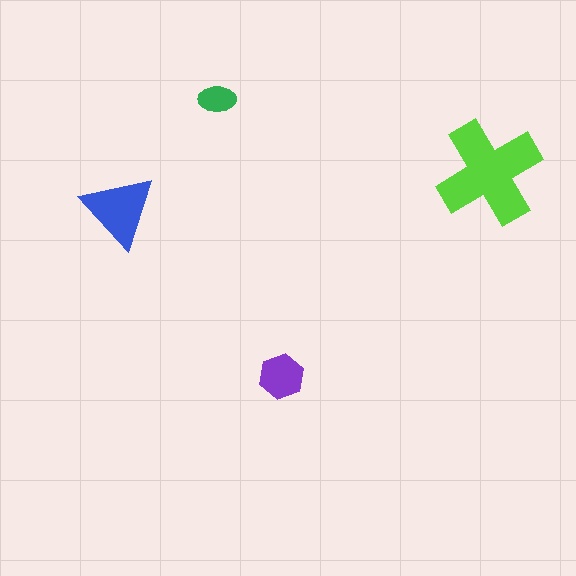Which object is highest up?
The green ellipse is topmost.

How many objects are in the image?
There are 4 objects in the image.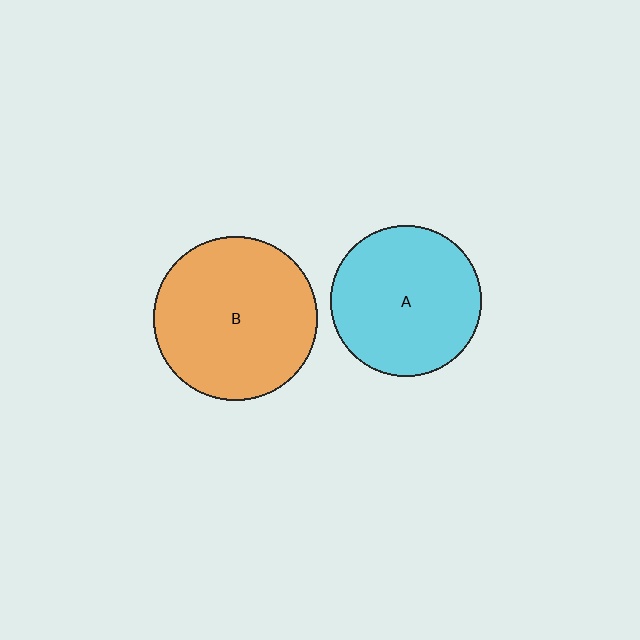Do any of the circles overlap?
No, none of the circles overlap.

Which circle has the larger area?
Circle B (orange).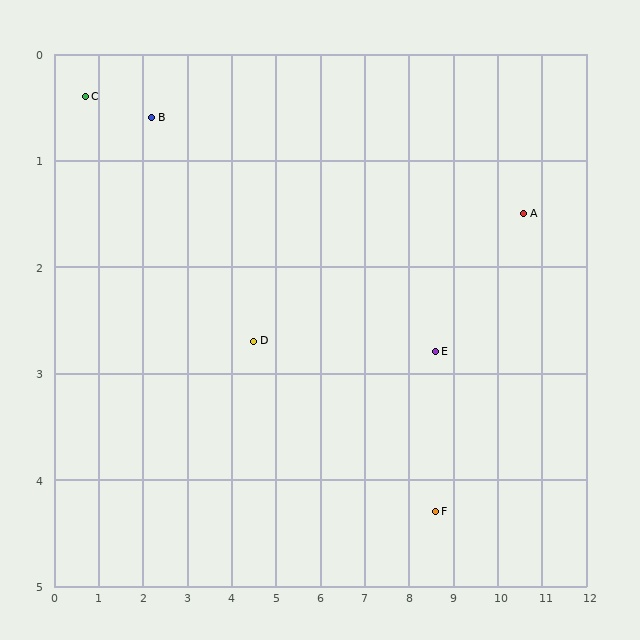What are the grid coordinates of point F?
Point F is at approximately (8.6, 4.3).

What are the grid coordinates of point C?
Point C is at approximately (0.7, 0.4).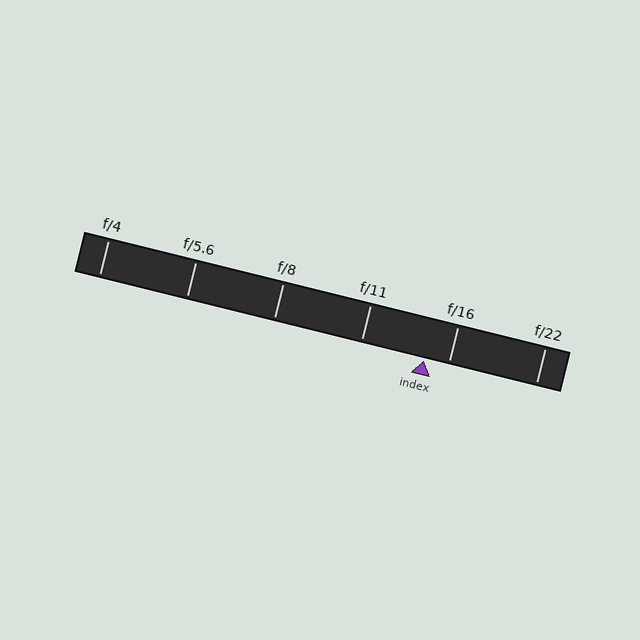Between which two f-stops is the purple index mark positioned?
The index mark is between f/11 and f/16.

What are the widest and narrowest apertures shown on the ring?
The widest aperture shown is f/4 and the narrowest is f/22.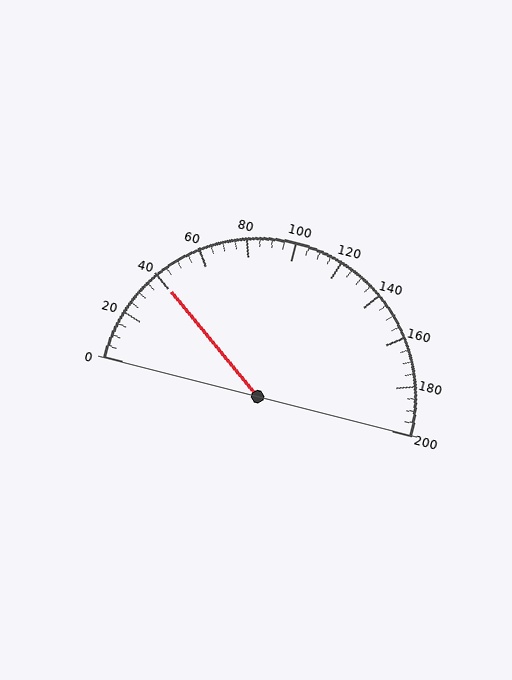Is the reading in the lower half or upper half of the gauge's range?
The reading is in the lower half of the range (0 to 200).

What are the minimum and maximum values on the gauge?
The gauge ranges from 0 to 200.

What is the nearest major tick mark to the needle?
The nearest major tick mark is 40.